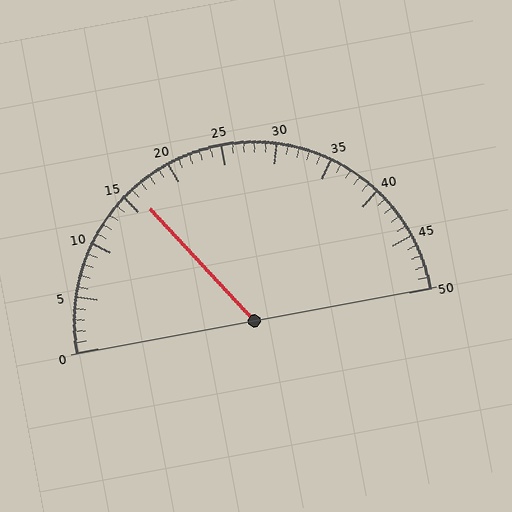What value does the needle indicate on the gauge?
The needle indicates approximately 16.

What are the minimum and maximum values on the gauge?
The gauge ranges from 0 to 50.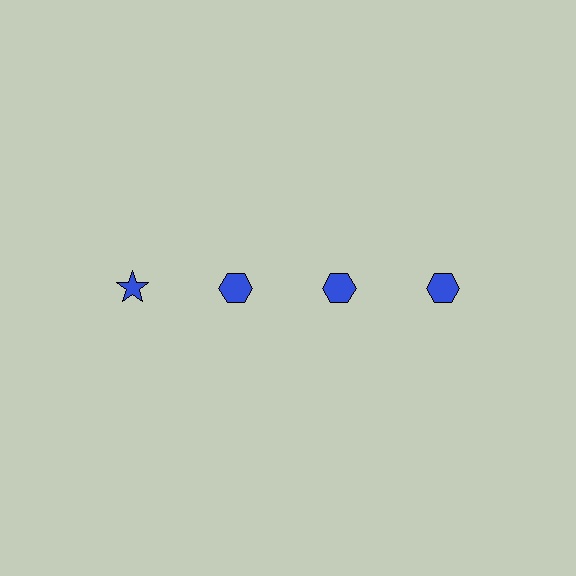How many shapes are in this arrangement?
There are 4 shapes arranged in a grid pattern.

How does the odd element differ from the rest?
It has a different shape: star instead of hexagon.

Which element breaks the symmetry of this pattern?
The blue star in the top row, leftmost column breaks the symmetry. All other shapes are blue hexagons.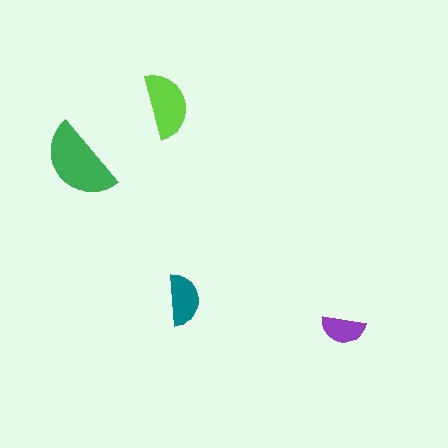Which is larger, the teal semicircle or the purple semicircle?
The teal one.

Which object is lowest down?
The purple semicircle is bottommost.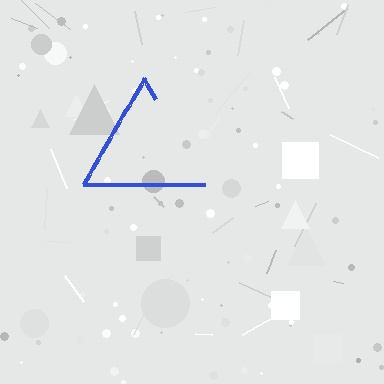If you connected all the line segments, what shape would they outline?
They would outline a triangle.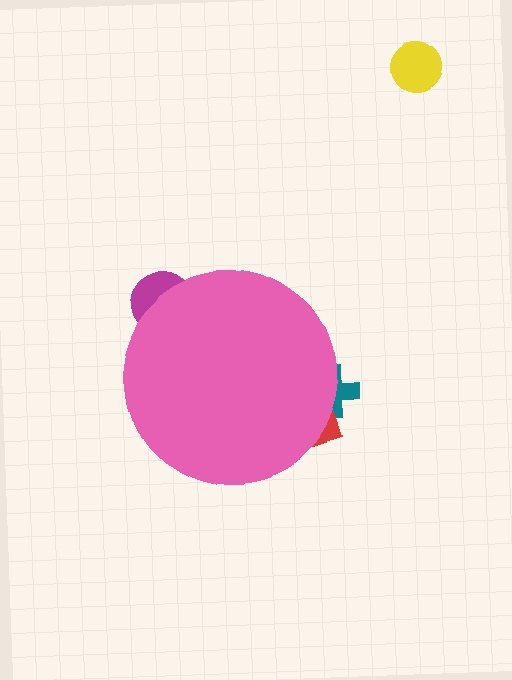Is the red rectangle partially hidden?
Yes, the red rectangle is partially hidden behind the pink circle.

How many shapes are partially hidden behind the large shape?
3 shapes are partially hidden.